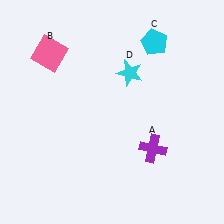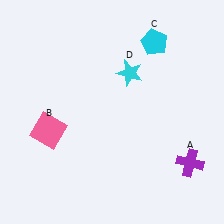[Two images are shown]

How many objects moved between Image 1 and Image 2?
2 objects moved between the two images.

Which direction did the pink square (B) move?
The pink square (B) moved down.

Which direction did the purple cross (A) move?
The purple cross (A) moved right.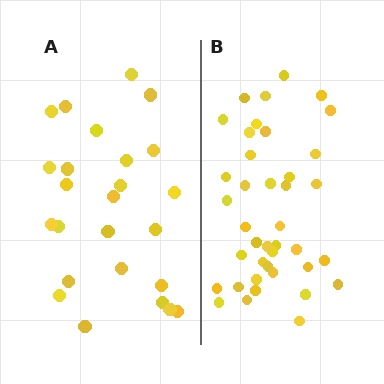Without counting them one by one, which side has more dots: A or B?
Region B (the right region) has more dots.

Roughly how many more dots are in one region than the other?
Region B has approximately 15 more dots than region A.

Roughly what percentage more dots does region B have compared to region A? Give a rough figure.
About 60% more.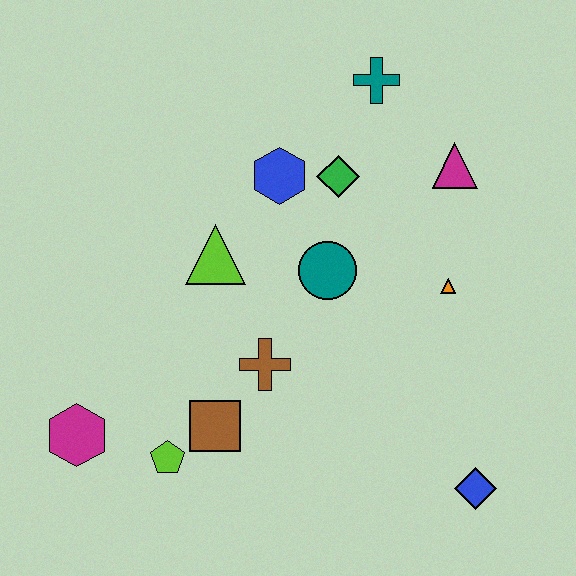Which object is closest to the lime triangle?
The blue hexagon is closest to the lime triangle.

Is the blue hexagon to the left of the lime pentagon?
No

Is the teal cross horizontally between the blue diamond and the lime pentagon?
Yes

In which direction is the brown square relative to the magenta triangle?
The brown square is below the magenta triangle.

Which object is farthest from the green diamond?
The magenta hexagon is farthest from the green diamond.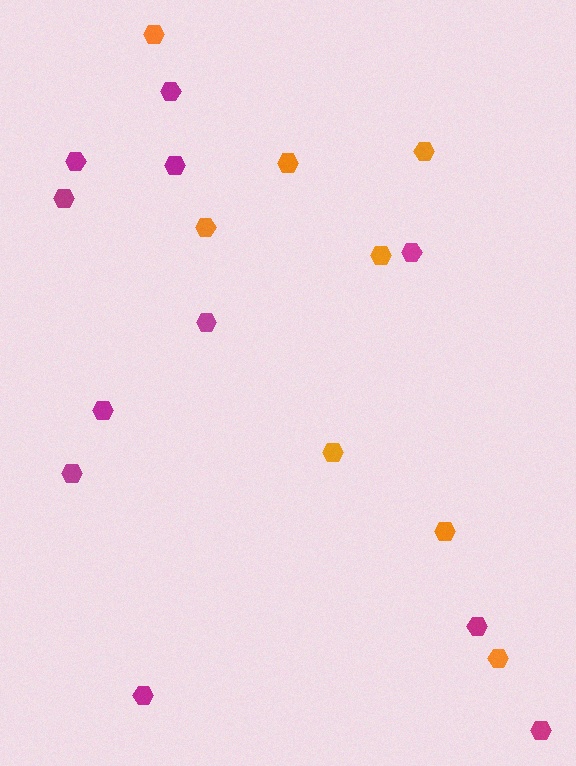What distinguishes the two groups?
There are 2 groups: one group of magenta hexagons (11) and one group of orange hexagons (8).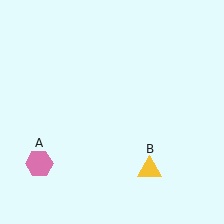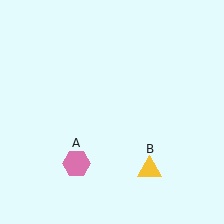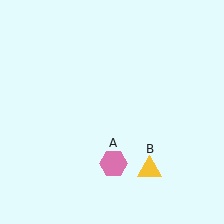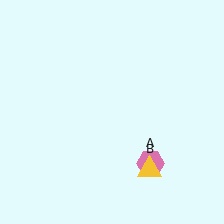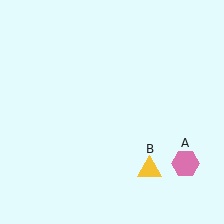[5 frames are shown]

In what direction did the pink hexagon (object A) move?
The pink hexagon (object A) moved right.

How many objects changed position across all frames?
1 object changed position: pink hexagon (object A).